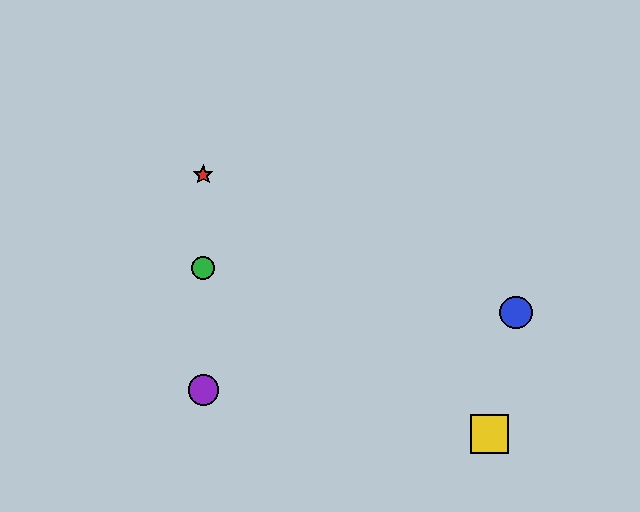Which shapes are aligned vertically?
The red star, the green circle, the purple circle are aligned vertically.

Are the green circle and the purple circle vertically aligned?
Yes, both are at x≈203.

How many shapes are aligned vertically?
3 shapes (the red star, the green circle, the purple circle) are aligned vertically.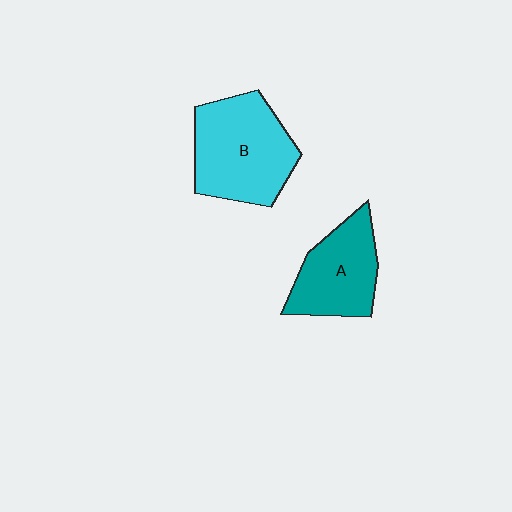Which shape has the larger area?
Shape B (cyan).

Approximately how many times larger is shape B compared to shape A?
Approximately 1.3 times.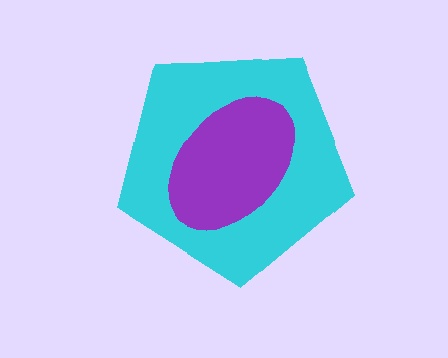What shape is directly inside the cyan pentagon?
The purple ellipse.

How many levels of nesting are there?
2.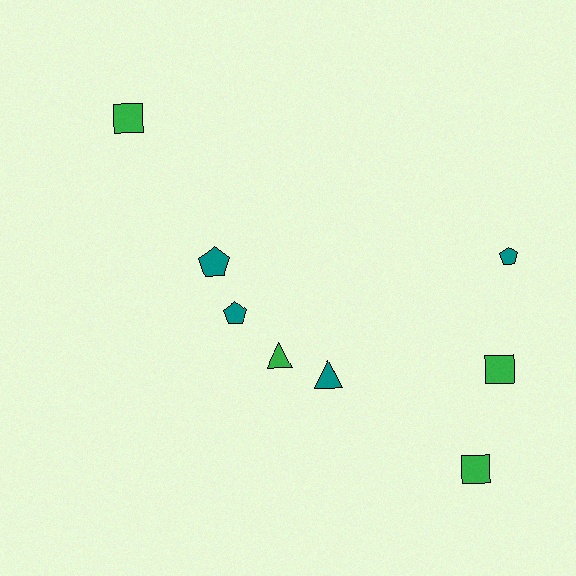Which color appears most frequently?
Green, with 4 objects.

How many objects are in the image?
There are 8 objects.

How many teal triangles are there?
There is 1 teal triangle.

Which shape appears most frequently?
Square, with 3 objects.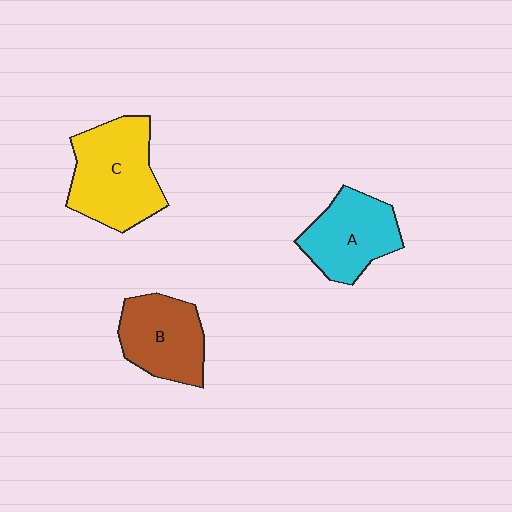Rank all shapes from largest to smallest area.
From largest to smallest: C (yellow), A (cyan), B (brown).